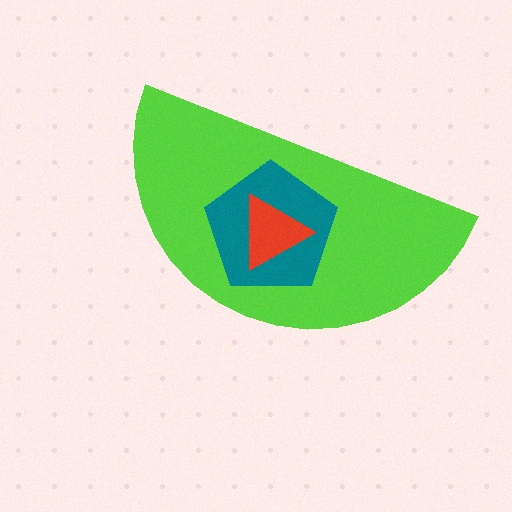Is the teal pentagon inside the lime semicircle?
Yes.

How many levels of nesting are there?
3.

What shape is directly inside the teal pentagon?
The red triangle.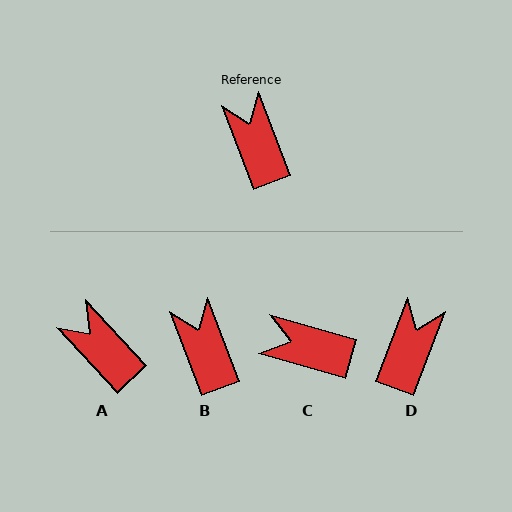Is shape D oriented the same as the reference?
No, it is off by about 41 degrees.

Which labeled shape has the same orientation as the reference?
B.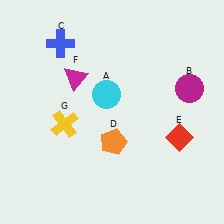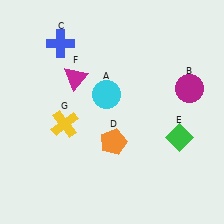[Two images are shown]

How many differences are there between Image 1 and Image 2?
There is 1 difference between the two images.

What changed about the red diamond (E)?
In Image 1, E is red. In Image 2, it changed to green.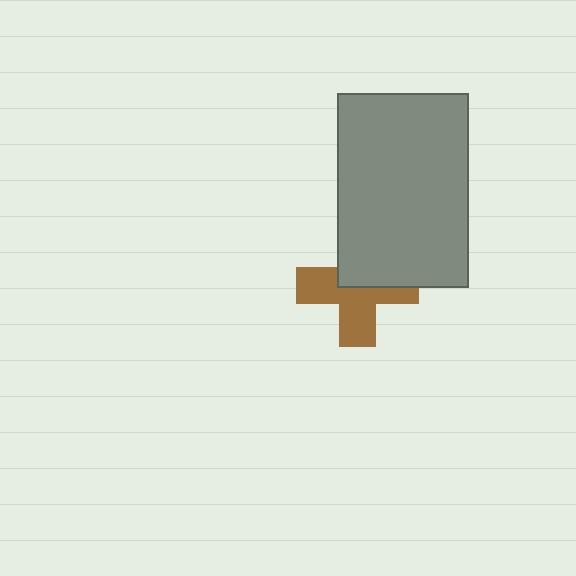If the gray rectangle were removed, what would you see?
You would see the complete brown cross.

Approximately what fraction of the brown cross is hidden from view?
Roughly 42% of the brown cross is hidden behind the gray rectangle.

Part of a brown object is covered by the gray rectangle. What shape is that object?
It is a cross.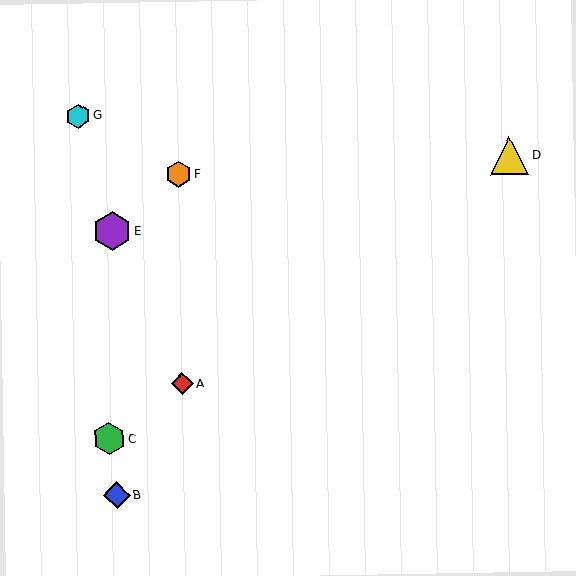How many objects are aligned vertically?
2 objects (A, F) are aligned vertically.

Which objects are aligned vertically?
Objects A, F are aligned vertically.